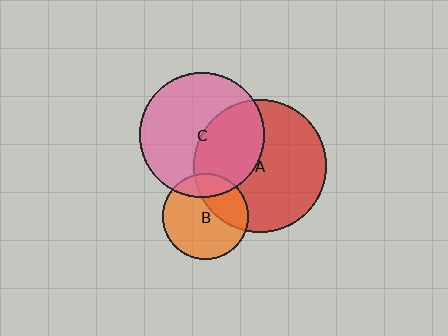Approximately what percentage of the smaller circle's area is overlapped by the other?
Approximately 35%.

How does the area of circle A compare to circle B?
Approximately 2.4 times.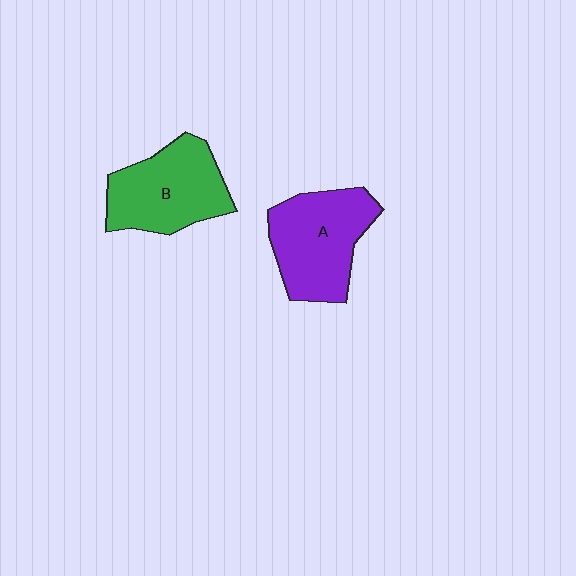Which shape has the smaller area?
Shape B (green).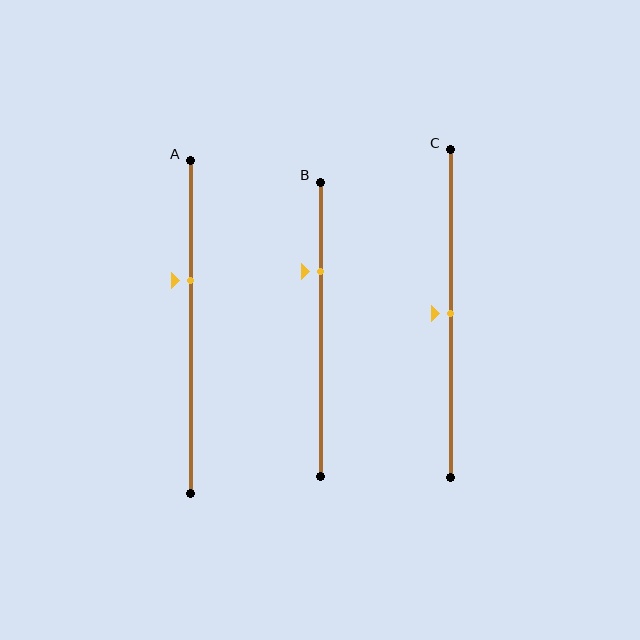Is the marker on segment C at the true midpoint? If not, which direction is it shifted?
Yes, the marker on segment C is at the true midpoint.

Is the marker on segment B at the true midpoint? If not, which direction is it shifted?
No, the marker on segment B is shifted upward by about 20% of the segment length.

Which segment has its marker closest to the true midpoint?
Segment C has its marker closest to the true midpoint.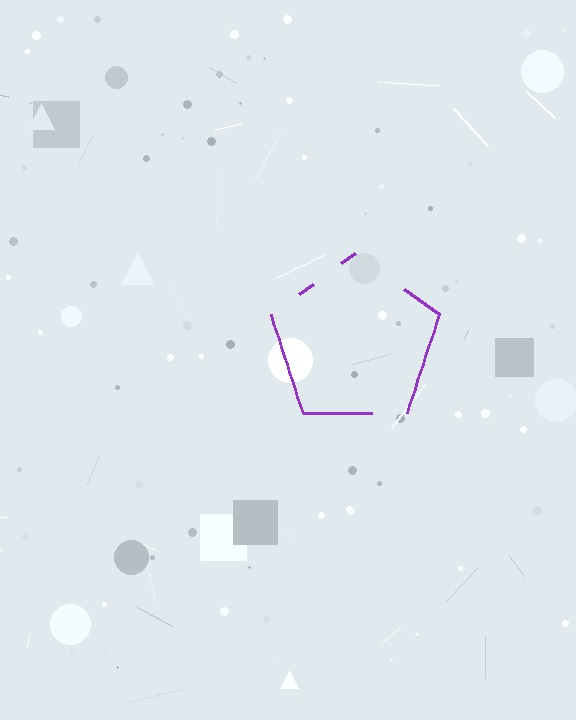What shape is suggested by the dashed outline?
The dashed outline suggests a pentagon.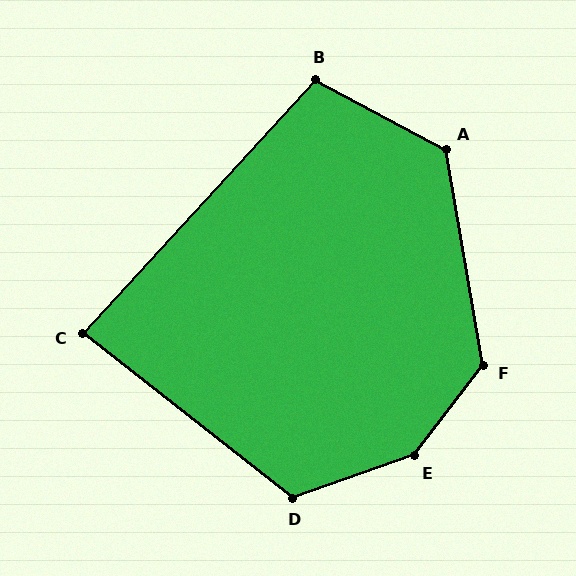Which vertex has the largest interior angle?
E, at approximately 146 degrees.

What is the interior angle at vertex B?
Approximately 104 degrees (obtuse).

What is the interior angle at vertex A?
Approximately 128 degrees (obtuse).